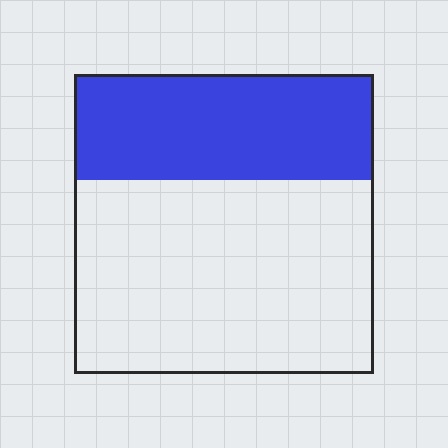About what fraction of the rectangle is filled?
About one third (1/3).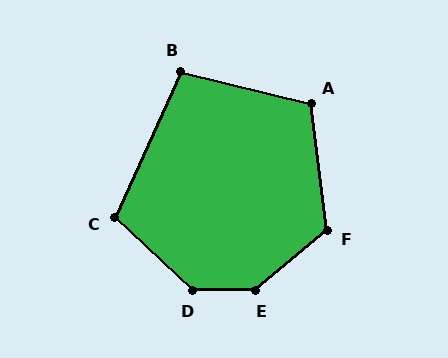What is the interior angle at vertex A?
Approximately 111 degrees (obtuse).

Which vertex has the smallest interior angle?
B, at approximately 101 degrees.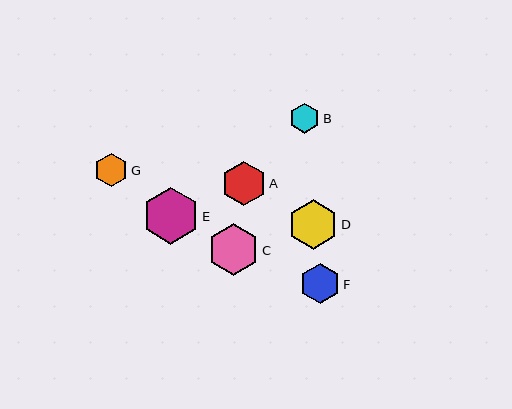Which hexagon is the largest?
Hexagon E is the largest with a size of approximately 57 pixels.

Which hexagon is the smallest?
Hexagon B is the smallest with a size of approximately 30 pixels.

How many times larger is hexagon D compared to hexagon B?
Hexagon D is approximately 1.7 times the size of hexagon B.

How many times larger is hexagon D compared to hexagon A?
Hexagon D is approximately 1.1 times the size of hexagon A.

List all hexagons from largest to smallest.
From largest to smallest: E, C, D, A, F, G, B.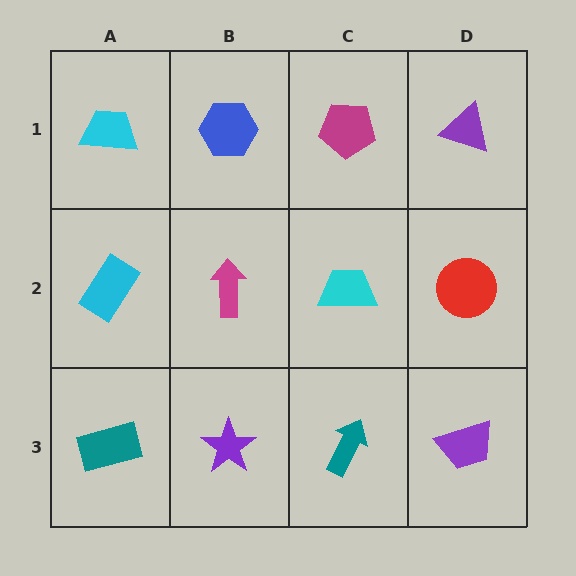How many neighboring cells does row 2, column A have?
3.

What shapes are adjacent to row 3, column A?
A cyan rectangle (row 2, column A), a purple star (row 3, column B).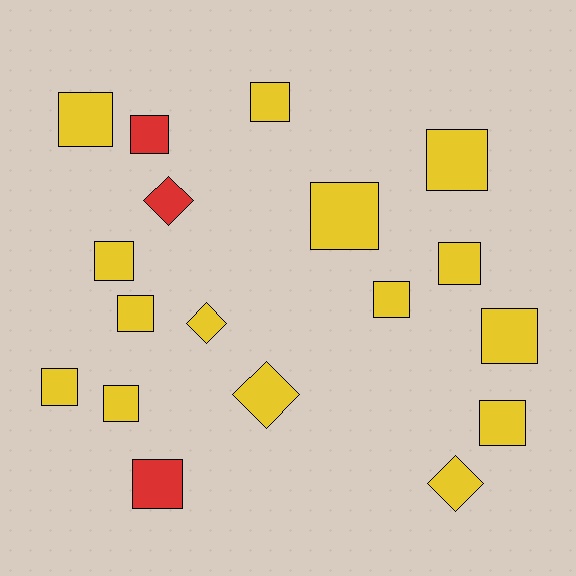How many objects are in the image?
There are 18 objects.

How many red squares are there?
There are 2 red squares.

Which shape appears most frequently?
Square, with 14 objects.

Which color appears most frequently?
Yellow, with 15 objects.